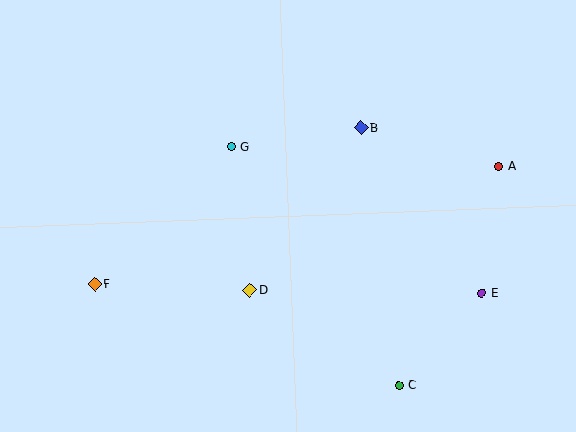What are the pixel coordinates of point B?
Point B is at (361, 128).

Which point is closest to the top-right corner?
Point A is closest to the top-right corner.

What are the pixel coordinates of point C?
Point C is at (399, 386).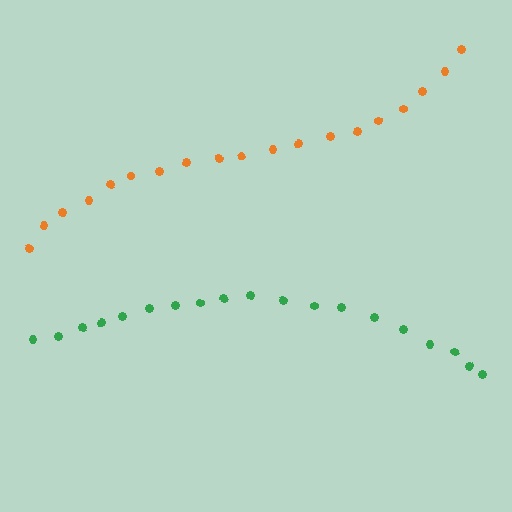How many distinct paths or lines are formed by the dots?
There are 2 distinct paths.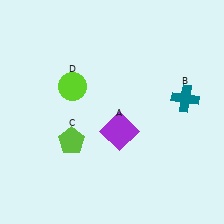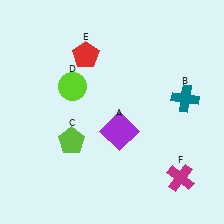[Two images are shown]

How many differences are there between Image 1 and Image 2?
There are 2 differences between the two images.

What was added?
A red pentagon (E), a magenta cross (F) were added in Image 2.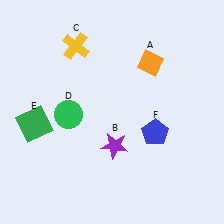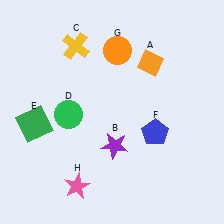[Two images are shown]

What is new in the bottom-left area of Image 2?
A pink star (H) was added in the bottom-left area of Image 2.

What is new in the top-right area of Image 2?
An orange circle (G) was added in the top-right area of Image 2.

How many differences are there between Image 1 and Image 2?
There are 2 differences between the two images.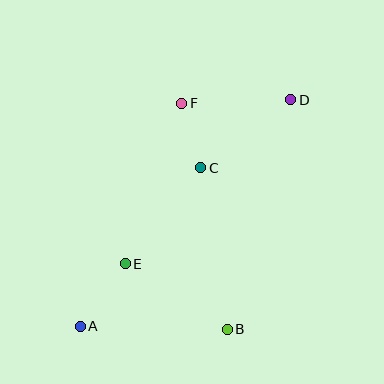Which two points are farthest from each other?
Points A and D are farthest from each other.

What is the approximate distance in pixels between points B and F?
The distance between B and F is approximately 230 pixels.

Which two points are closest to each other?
Points C and F are closest to each other.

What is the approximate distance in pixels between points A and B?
The distance between A and B is approximately 147 pixels.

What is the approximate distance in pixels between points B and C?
The distance between B and C is approximately 163 pixels.